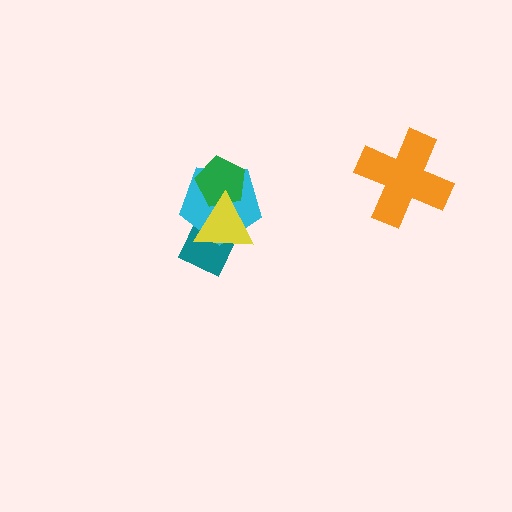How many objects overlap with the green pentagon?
2 objects overlap with the green pentagon.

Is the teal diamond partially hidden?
Yes, it is partially covered by another shape.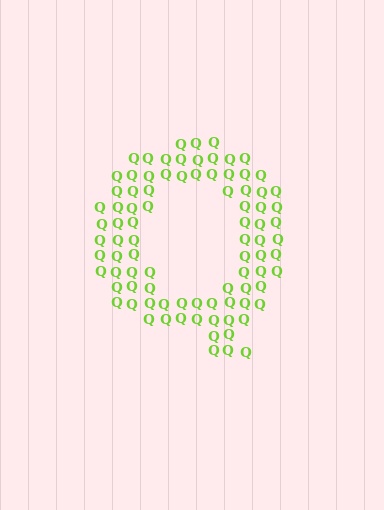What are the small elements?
The small elements are letter Q's.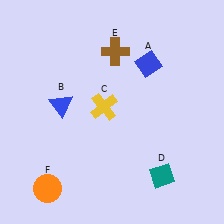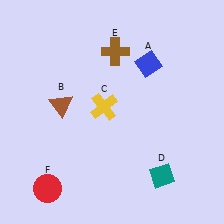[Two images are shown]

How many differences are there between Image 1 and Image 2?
There are 2 differences between the two images.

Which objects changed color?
B changed from blue to brown. F changed from orange to red.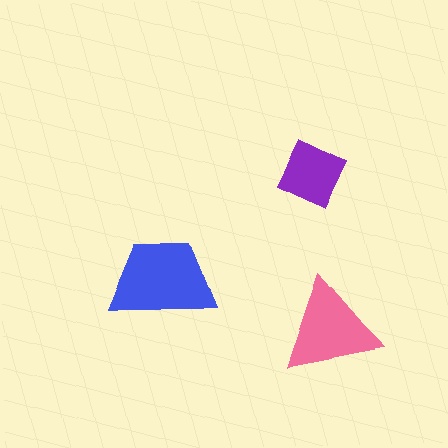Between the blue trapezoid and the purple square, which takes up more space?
The blue trapezoid.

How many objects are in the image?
There are 3 objects in the image.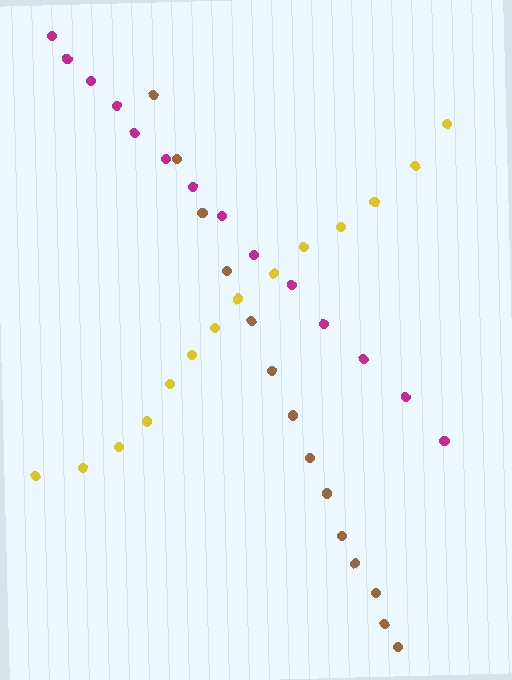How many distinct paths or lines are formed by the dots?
There are 3 distinct paths.